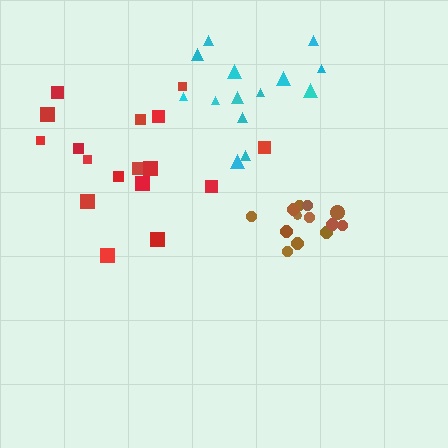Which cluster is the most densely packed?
Brown.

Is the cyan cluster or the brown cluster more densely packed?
Brown.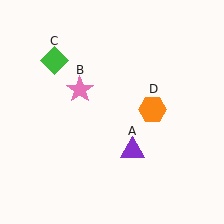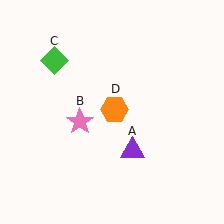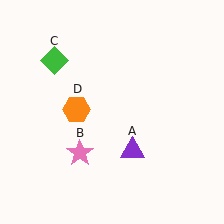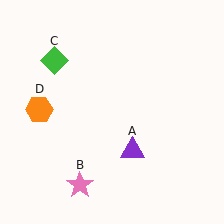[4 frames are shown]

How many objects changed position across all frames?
2 objects changed position: pink star (object B), orange hexagon (object D).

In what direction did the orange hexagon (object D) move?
The orange hexagon (object D) moved left.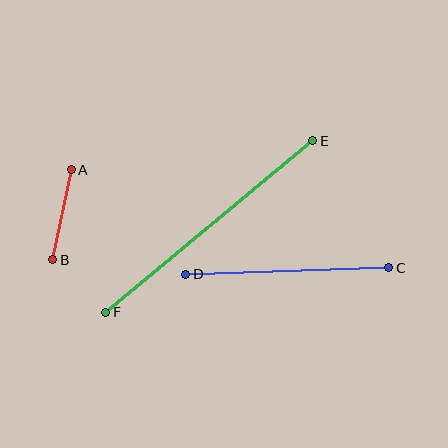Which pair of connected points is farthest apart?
Points E and F are farthest apart.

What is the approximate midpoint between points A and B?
The midpoint is at approximately (62, 215) pixels.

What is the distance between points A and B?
The distance is approximately 92 pixels.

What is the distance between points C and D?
The distance is approximately 203 pixels.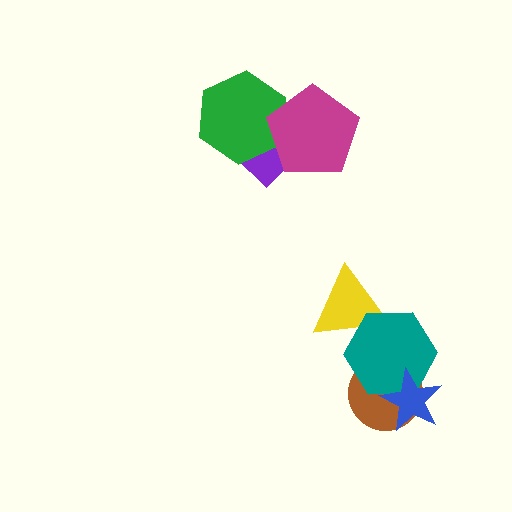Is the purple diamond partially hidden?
Yes, it is partially covered by another shape.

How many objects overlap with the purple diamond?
2 objects overlap with the purple diamond.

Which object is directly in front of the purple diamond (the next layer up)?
The green hexagon is directly in front of the purple diamond.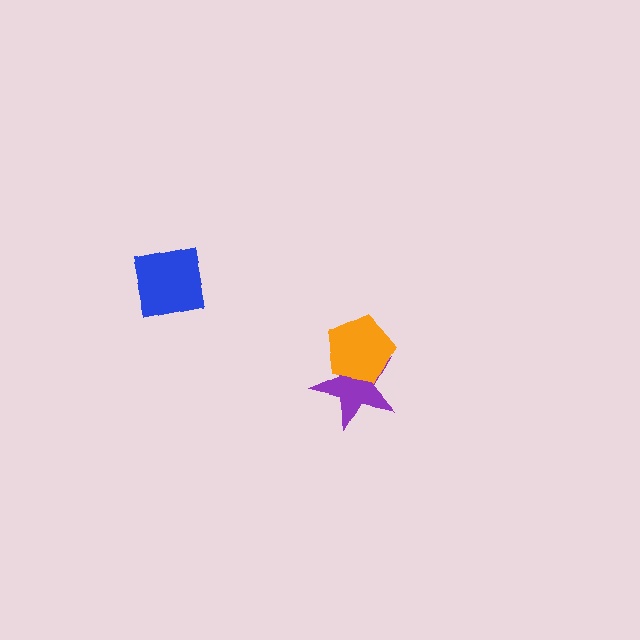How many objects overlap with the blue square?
0 objects overlap with the blue square.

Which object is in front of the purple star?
The orange pentagon is in front of the purple star.